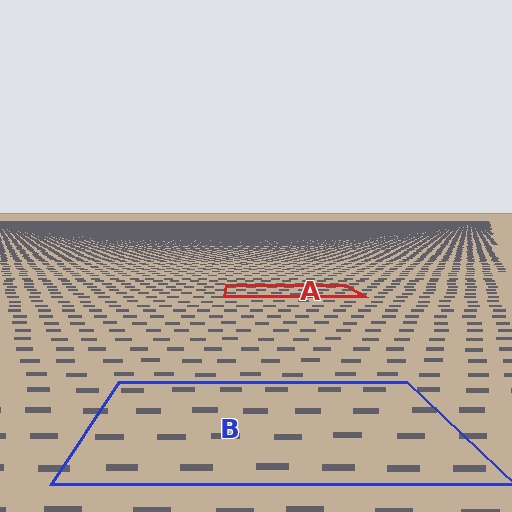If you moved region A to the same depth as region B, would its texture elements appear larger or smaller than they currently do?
They would appear larger. At a closer depth, the same texture elements are projected at a bigger on-screen size.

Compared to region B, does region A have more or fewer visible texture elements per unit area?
Region A has more texture elements per unit area — they are packed more densely because it is farther away.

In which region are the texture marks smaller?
The texture marks are smaller in region A, because it is farther away.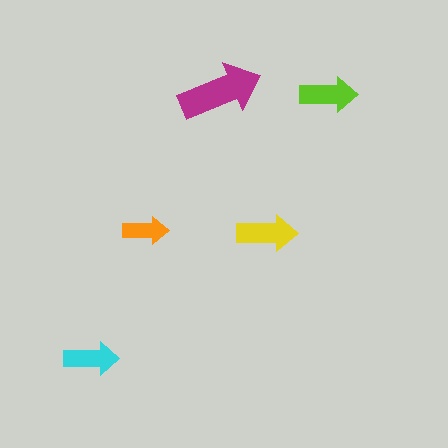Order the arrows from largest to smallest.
the magenta one, the yellow one, the lime one, the cyan one, the orange one.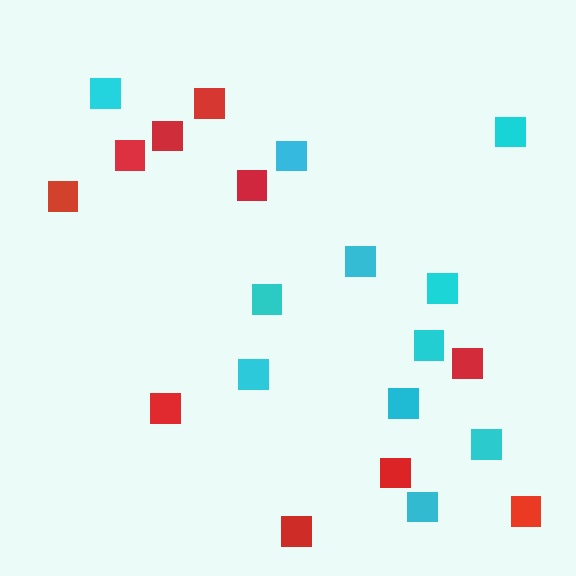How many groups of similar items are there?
There are 2 groups: one group of red squares (10) and one group of cyan squares (11).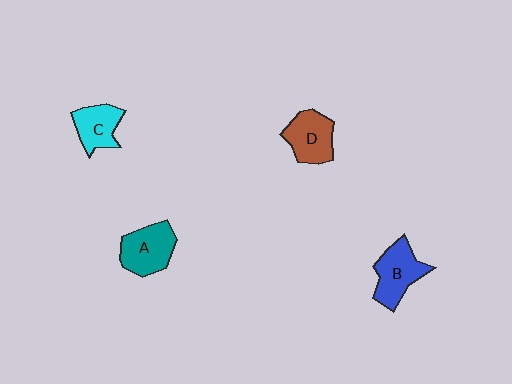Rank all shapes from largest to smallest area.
From largest to smallest: B (blue), A (teal), D (brown), C (cyan).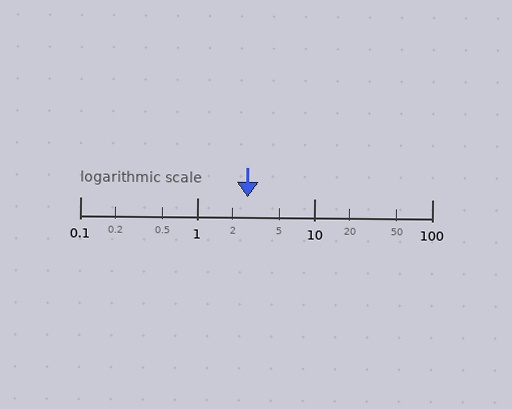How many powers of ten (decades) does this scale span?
The scale spans 3 decades, from 0.1 to 100.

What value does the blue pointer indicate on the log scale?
The pointer indicates approximately 2.7.